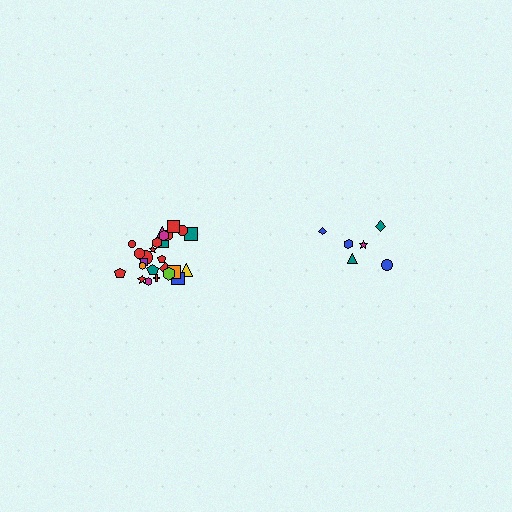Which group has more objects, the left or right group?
The left group.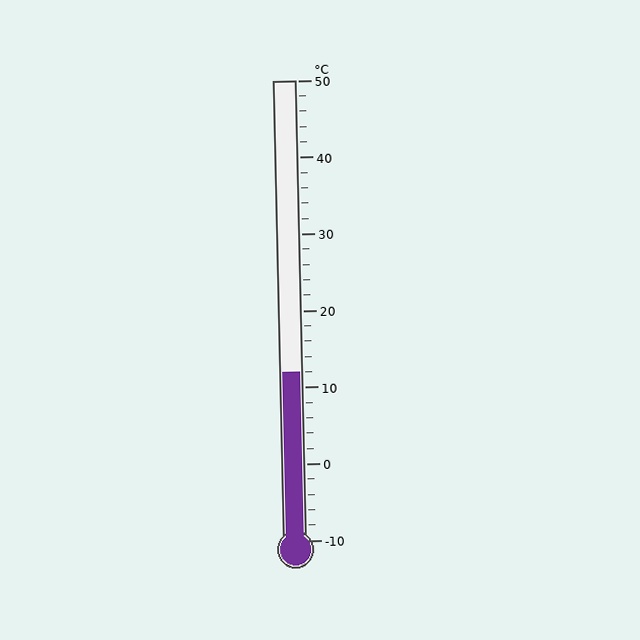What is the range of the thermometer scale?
The thermometer scale ranges from -10°C to 50°C.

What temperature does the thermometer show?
The thermometer shows approximately 12°C.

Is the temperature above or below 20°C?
The temperature is below 20°C.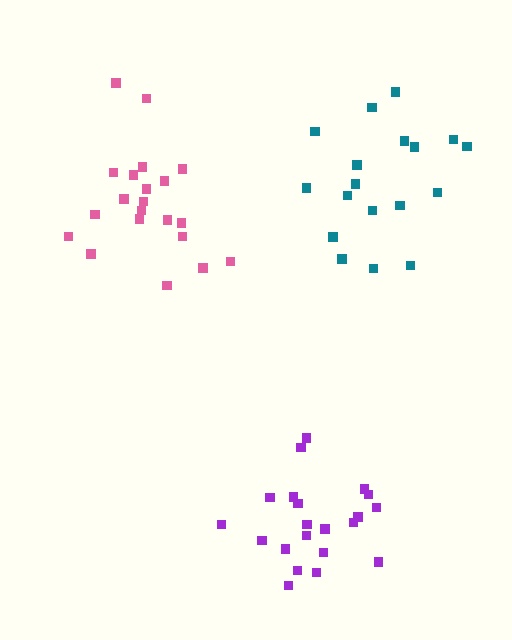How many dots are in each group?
Group 1: 18 dots, Group 2: 21 dots, Group 3: 21 dots (60 total).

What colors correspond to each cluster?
The clusters are colored: teal, pink, purple.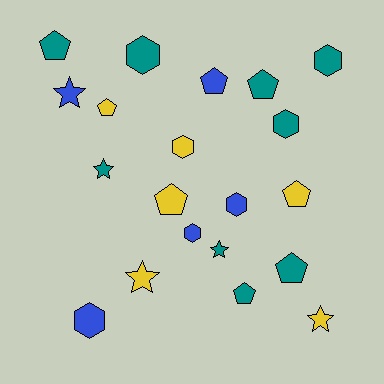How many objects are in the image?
There are 20 objects.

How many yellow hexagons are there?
There is 1 yellow hexagon.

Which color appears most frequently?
Teal, with 9 objects.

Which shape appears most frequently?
Pentagon, with 8 objects.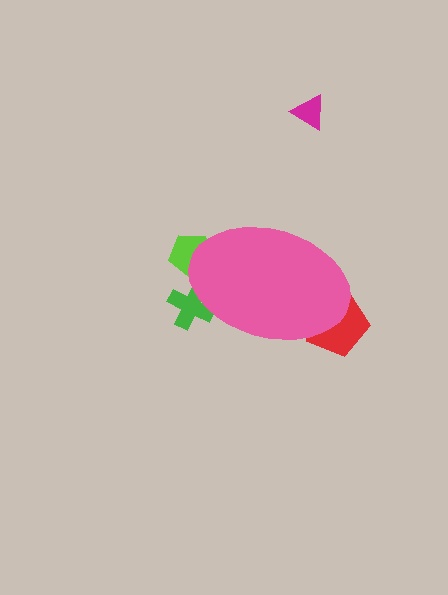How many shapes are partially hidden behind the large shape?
3 shapes are partially hidden.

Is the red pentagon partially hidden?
Yes, the red pentagon is partially hidden behind the pink ellipse.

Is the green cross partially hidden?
Yes, the green cross is partially hidden behind the pink ellipse.